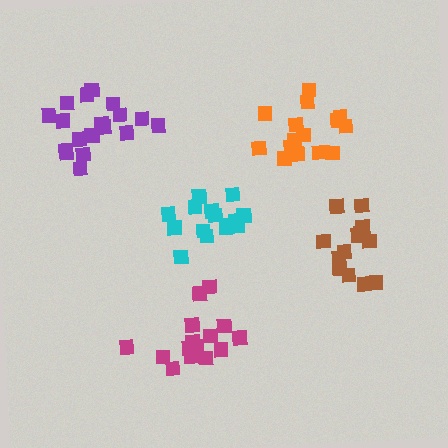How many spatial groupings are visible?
There are 5 spatial groupings.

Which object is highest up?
The purple cluster is topmost.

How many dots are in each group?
Group 1: 16 dots, Group 2: 18 dots, Group 3: 15 dots, Group 4: 15 dots, Group 5: 13 dots (77 total).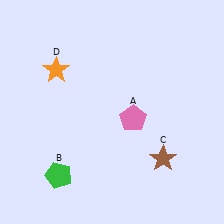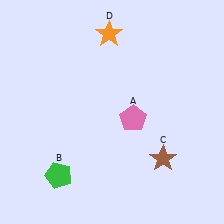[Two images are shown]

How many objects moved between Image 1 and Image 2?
1 object moved between the two images.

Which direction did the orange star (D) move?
The orange star (D) moved right.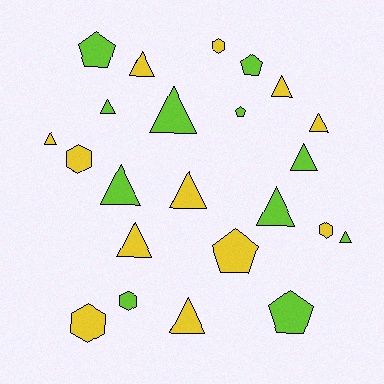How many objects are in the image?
There are 23 objects.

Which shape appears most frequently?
Triangle, with 13 objects.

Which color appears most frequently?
Yellow, with 12 objects.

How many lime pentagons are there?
There are 4 lime pentagons.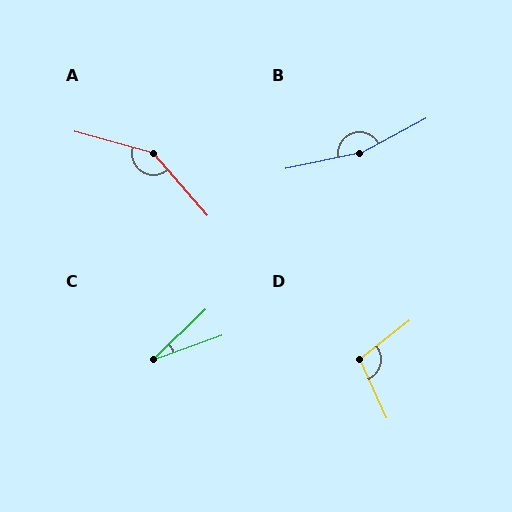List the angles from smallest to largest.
C (24°), D (104°), A (146°), B (163°).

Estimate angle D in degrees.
Approximately 104 degrees.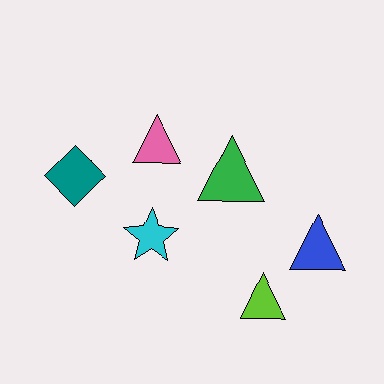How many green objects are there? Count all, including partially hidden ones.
There is 1 green object.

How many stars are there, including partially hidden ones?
There is 1 star.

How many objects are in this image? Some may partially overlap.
There are 6 objects.